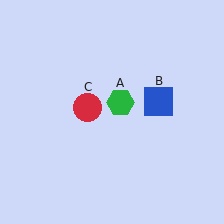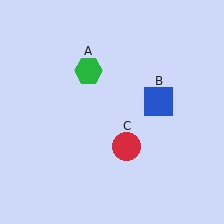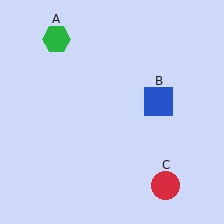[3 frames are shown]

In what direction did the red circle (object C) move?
The red circle (object C) moved down and to the right.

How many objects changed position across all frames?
2 objects changed position: green hexagon (object A), red circle (object C).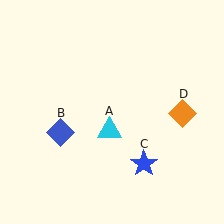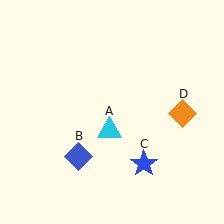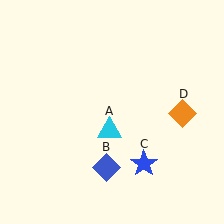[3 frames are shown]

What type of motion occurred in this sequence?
The blue diamond (object B) rotated counterclockwise around the center of the scene.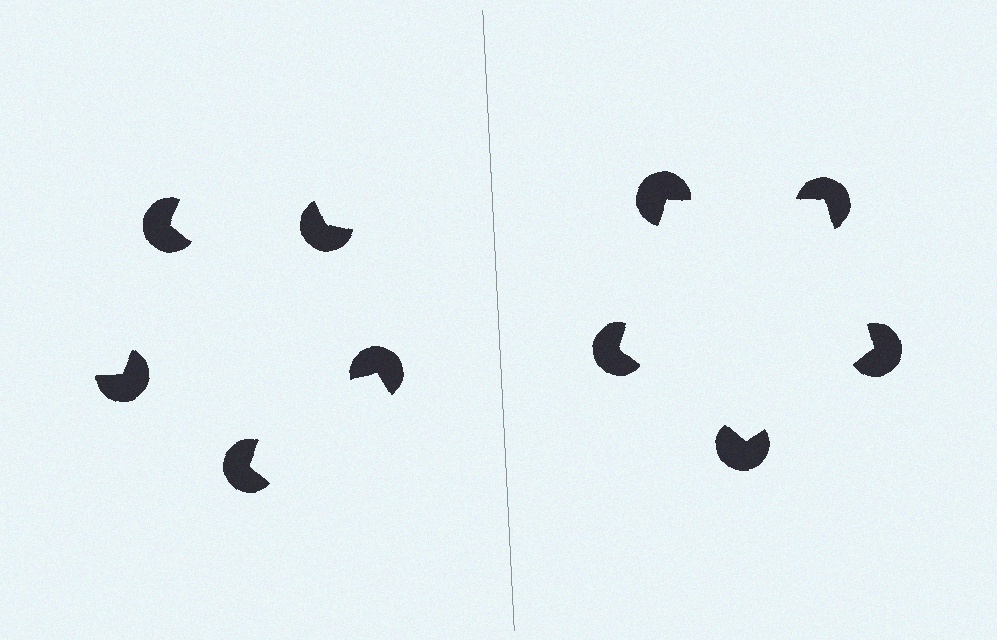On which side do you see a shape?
An illusory pentagon appears on the right side. On the left side the wedge cuts are rotated, so no coherent shape forms.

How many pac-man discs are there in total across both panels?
10 — 5 on each side.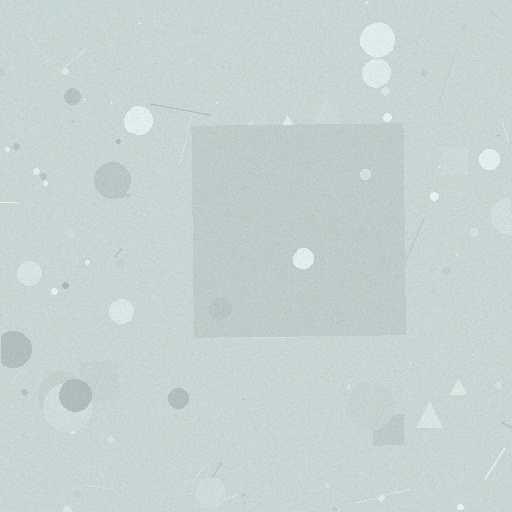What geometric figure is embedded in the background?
A square is embedded in the background.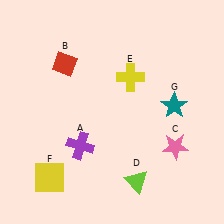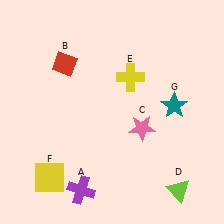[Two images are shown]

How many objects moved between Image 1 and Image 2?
3 objects moved between the two images.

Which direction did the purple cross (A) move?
The purple cross (A) moved down.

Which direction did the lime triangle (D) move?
The lime triangle (D) moved right.